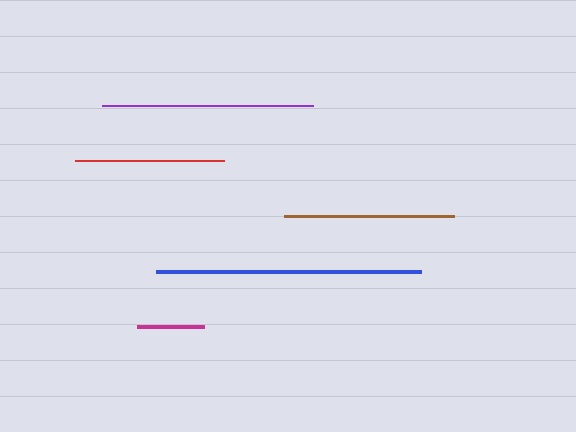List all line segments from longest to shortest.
From longest to shortest: blue, purple, brown, red, magenta.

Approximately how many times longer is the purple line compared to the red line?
The purple line is approximately 1.4 times the length of the red line.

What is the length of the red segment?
The red segment is approximately 149 pixels long.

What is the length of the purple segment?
The purple segment is approximately 211 pixels long.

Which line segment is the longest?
The blue line is the longest at approximately 265 pixels.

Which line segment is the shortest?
The magenta line is the shortest at approximately 66 pixels.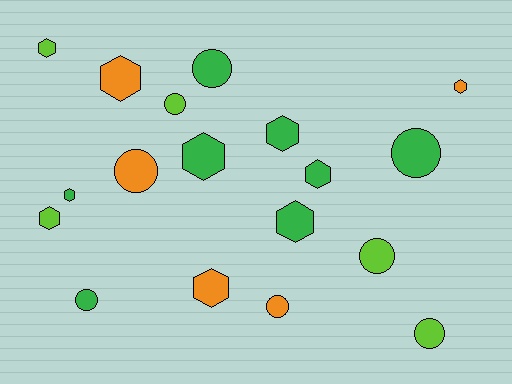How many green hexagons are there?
There are 5 green hexagons.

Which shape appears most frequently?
Hexagon, with 10 objects.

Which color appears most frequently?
Green, with 8 objects.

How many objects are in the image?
There are 18 objects.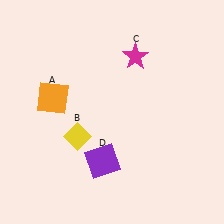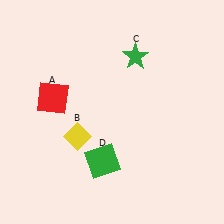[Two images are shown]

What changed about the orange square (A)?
In Image 1, A is orange. In Image 2, it changed to red.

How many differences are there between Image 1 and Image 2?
There are 3 differences between the two images.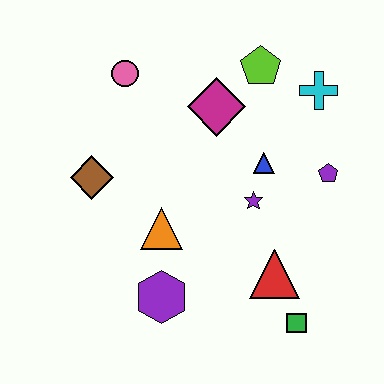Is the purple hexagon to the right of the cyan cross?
No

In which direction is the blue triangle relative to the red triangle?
The blue triangle is above the red triangle.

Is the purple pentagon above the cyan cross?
No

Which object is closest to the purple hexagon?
The orange triangle is closest to the purple hexagon.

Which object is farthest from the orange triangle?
The cyan cross is farthest from the orange triangle.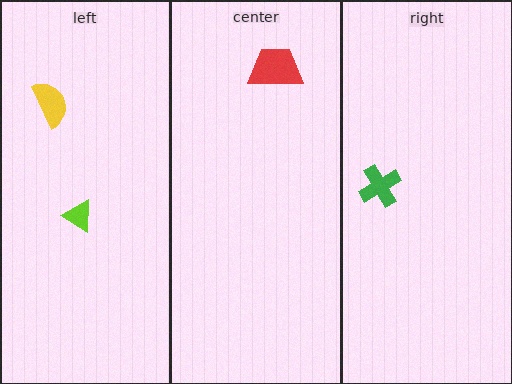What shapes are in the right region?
The green cross.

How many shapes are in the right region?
1.